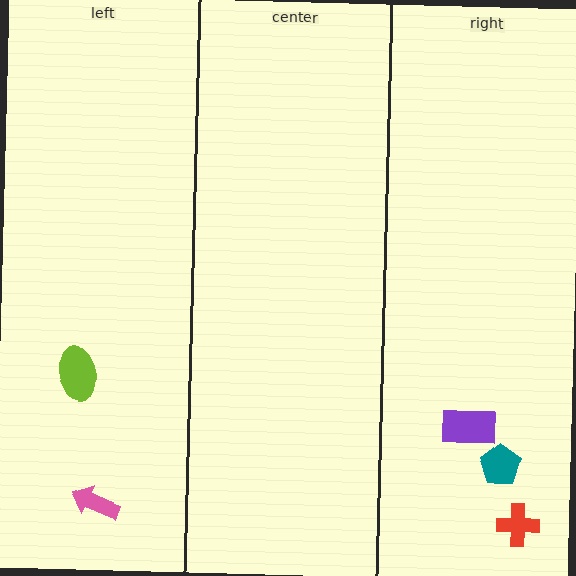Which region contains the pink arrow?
The left region.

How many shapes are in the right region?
3.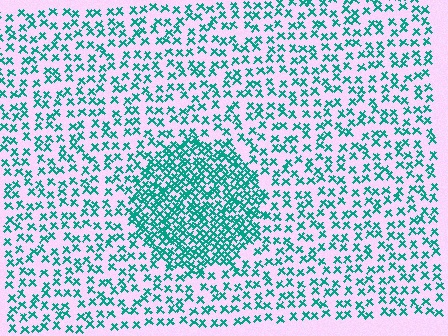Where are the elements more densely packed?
The elements are more densely packed inside the circle boundary.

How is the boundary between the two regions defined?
The boundary is defined by a change in element density (approximately 2.3x ratio). All elements are the same color, size, and shape.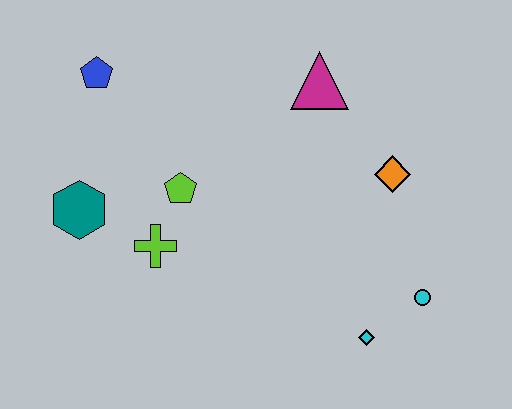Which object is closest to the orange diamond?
The magenta triangle is closest to the orange diamond.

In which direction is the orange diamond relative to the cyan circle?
The orange diamond is above the cyan circle.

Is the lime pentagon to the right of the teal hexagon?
Yes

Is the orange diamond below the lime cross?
No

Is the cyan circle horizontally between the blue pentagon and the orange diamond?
No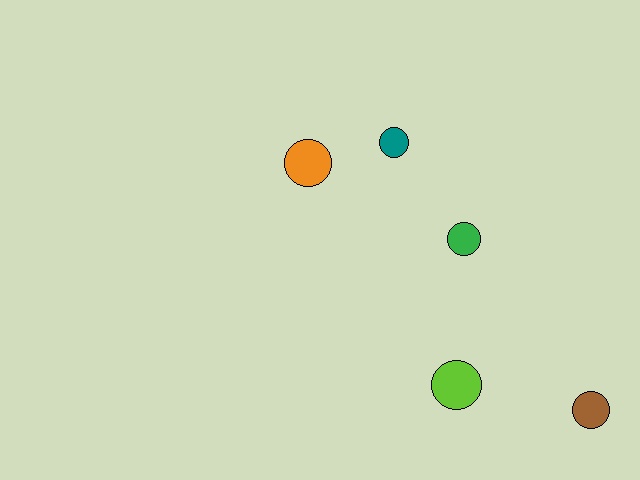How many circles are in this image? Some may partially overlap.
There are 5 circles.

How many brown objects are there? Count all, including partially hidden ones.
There is 1 brown object.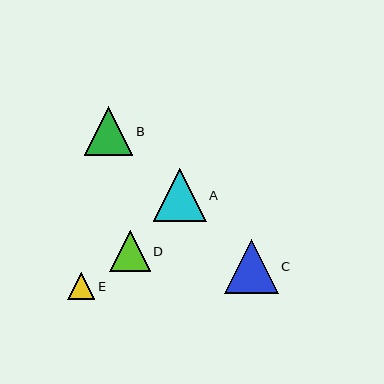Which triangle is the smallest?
Triangle E is the smallest with a size of approximately 27 pixels.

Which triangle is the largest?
Triangle C is the largest with a size of approximately 54 pixels.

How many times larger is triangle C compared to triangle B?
Triangle C is approximately 1.1 times the size of triangle B.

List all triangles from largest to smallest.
From largest to smallest: C, A, B, D, E.